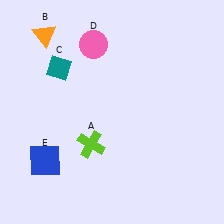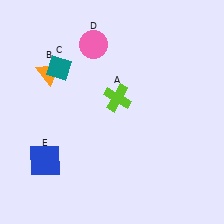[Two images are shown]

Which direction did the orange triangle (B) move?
The orange triangle (B) moved down.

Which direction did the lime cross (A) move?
The lime cross (A) moved up.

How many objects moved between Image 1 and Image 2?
2 objects moved between the two images.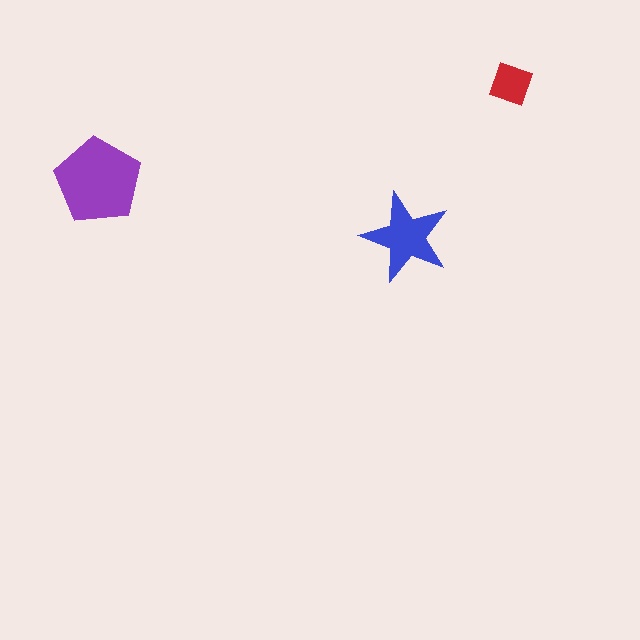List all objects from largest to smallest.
The purple pentagon, the blue star, the red diamond.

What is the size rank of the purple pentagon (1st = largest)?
1st.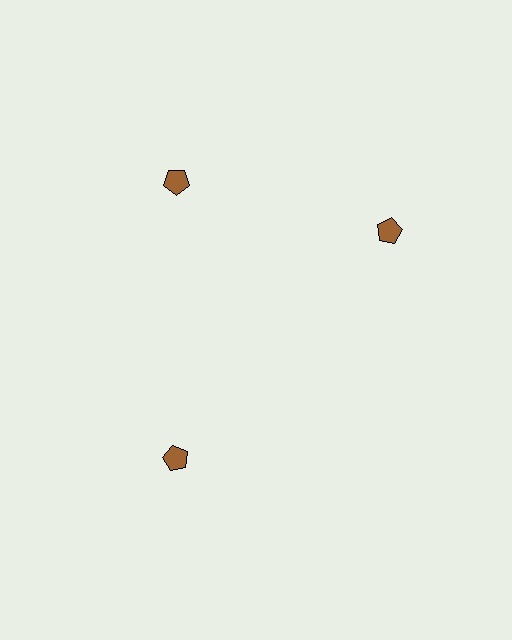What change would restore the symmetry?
The symmetry would be restored by rotating it back into even spacing with its neighbors so that all 3 pentagons sit at equal angles and equal distance from the center.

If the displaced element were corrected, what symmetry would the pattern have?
It would have 3-fold rotational symmetry — the pattern would map onto itself every 120 degrees.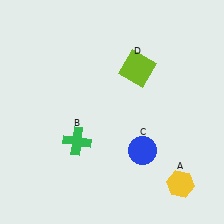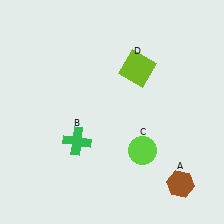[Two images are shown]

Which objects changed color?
A changed from yellow to brown. C changed from blue to lime.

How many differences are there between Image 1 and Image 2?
There are 2 differences between the two images.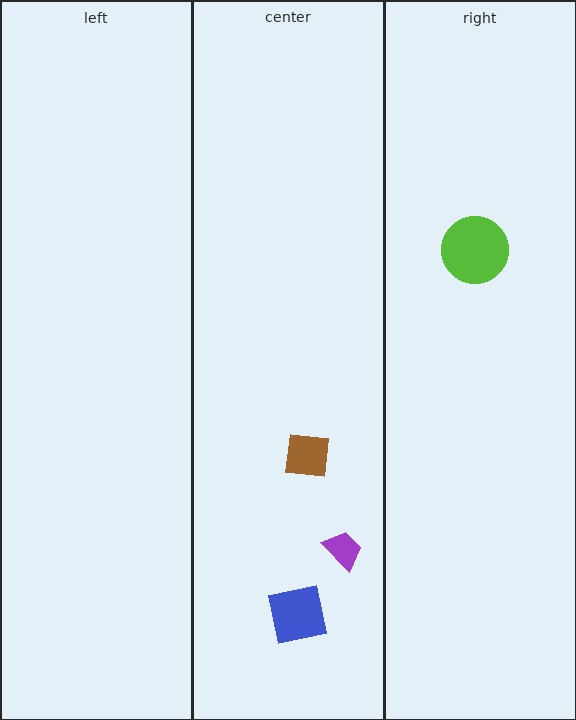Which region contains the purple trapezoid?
The center region.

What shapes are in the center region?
The purple trapezoid, the brown square, the blue square.